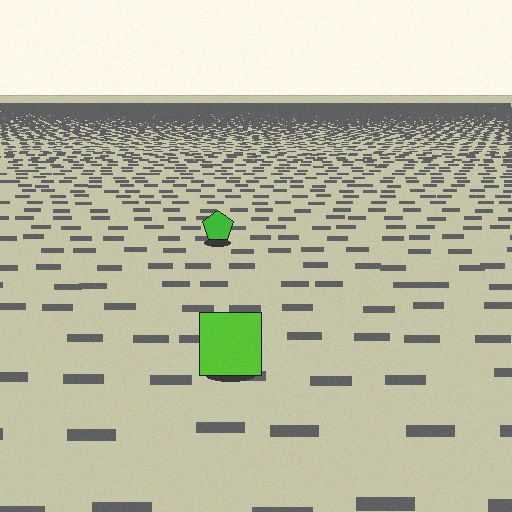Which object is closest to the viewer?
The lime square is closest. The texture marks near it are larger and more spread out.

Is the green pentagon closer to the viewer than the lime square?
No. The lime square is closer — you can tell from the texture gradient: the ground texture is coarser near it.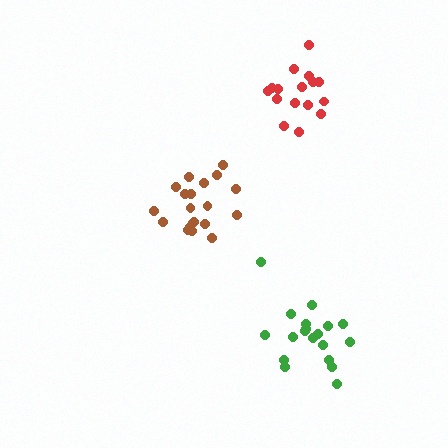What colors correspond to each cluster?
The clusters are colored: green, red, brown.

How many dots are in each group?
Group 1: 19 dots, Group 2: 16 dots, Group 3: 20 dots (55 total).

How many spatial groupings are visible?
There are 3 spatial groupings.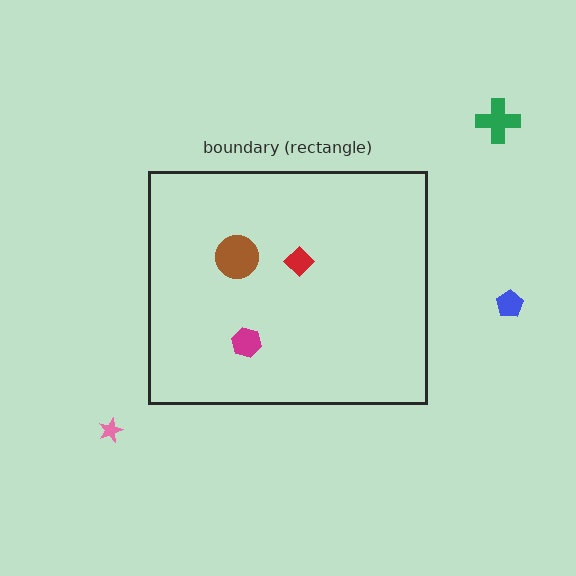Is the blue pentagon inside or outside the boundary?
Outside.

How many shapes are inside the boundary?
3 inside, 3 outside.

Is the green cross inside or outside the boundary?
Outside.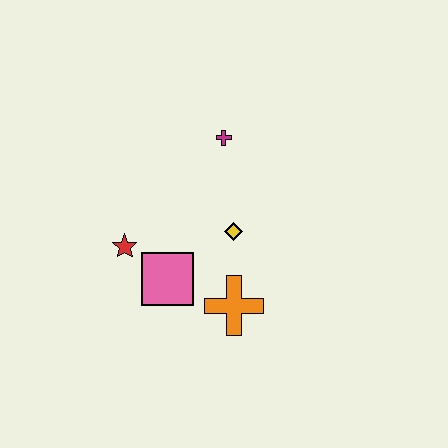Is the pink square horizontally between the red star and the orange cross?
Yes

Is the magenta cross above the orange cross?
Yes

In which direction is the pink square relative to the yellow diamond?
The pink square is to the left of the yellow diamond.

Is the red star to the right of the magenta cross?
No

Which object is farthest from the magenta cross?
The orange cross is farthest from the magenta cross.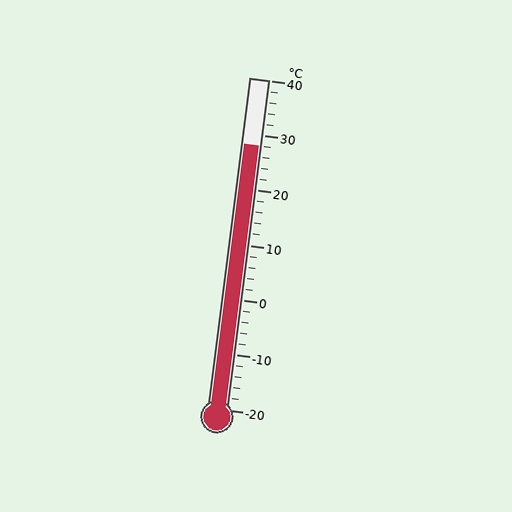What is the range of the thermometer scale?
The thermometer scale ranges from -20°C to 40°C.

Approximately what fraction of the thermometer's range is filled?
The thermometer is filled to approximately 80% of its range.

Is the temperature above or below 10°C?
The temperature is above 10°C.